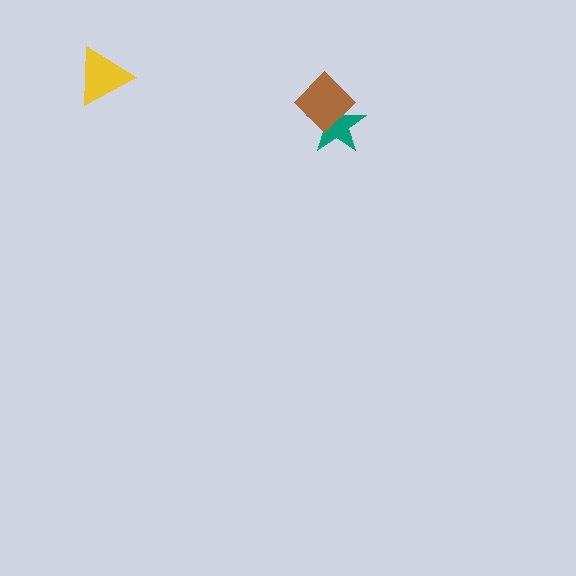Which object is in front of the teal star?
The brown diamond is in front of the teal star.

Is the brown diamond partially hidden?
No, no other shape covers it.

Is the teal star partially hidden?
Yes, it is partially covered by another shape.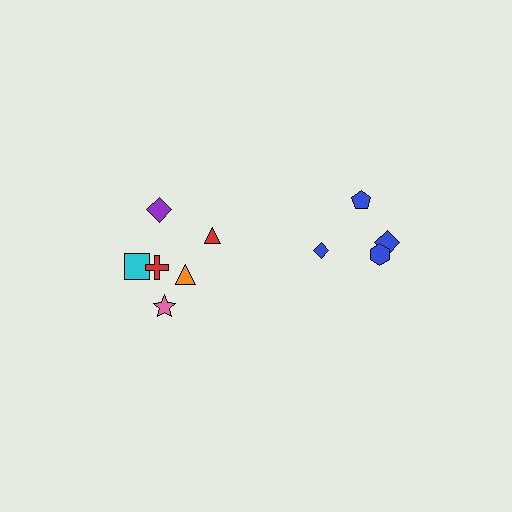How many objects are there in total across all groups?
There are 10 objects.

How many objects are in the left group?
There are 6 objects.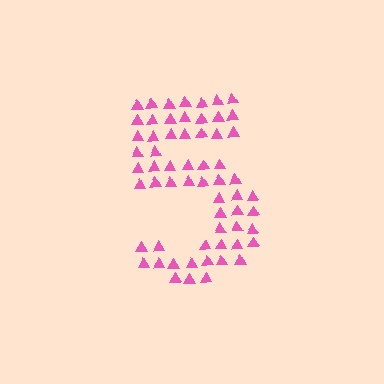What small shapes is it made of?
It is made of small triangles.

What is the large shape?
The large shape is the digit 5.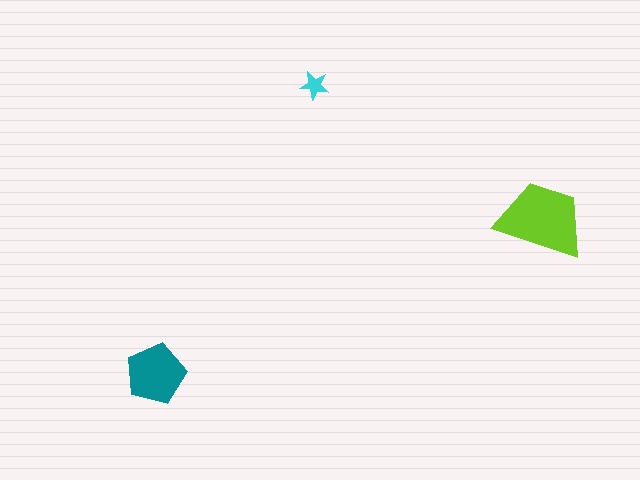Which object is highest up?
The cyan star is topmost.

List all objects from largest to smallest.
The lime trapezoid, the teal pentagon, the cyan star.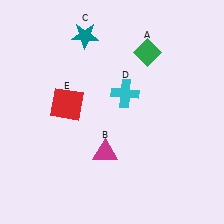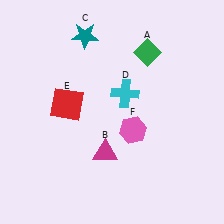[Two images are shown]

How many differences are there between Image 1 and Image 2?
There is 1 difference between the two images.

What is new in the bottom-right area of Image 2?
A pink hexagon (F) was added in the bottom-right area of Image 2.